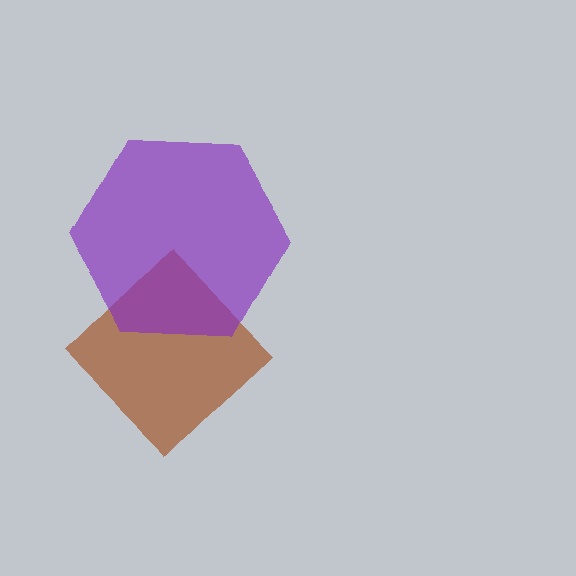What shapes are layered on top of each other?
The layered shapes are: a brown diamond, a purple hexagon.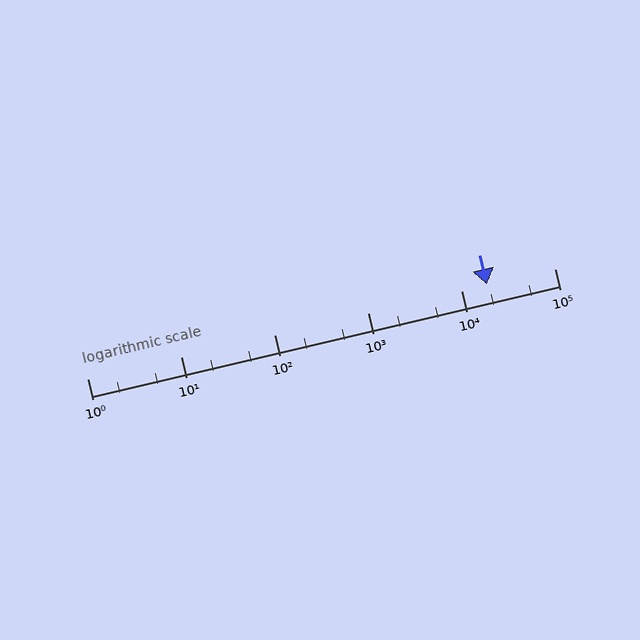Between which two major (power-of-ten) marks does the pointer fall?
The pointer is between 10000 and 100000.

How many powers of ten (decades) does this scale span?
The scale spans 5 decades, from 1 to 100000.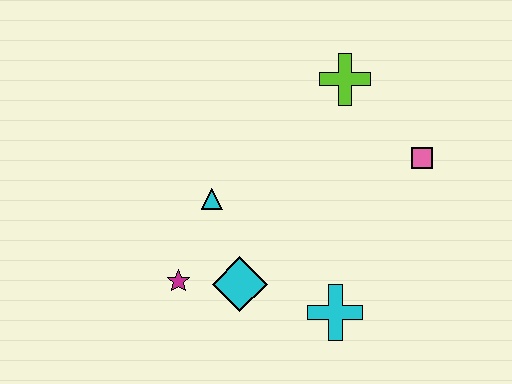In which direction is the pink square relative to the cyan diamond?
The pink square is to the right of the cyan diamond.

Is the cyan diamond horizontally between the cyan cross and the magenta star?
Yes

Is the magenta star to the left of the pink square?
Yes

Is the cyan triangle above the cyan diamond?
Yes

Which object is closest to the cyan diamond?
The magenta star is closest to the cyan diamond.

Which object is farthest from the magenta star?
The pink square is farthest from the magenta star.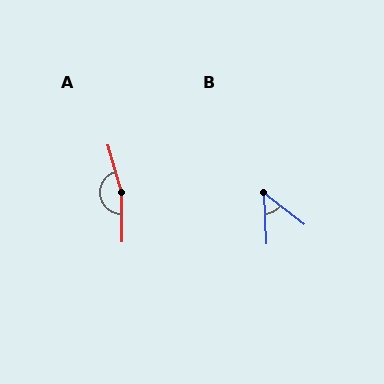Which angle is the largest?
A, at approximately 165 degrees.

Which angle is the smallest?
B, at approximately 49 degrees.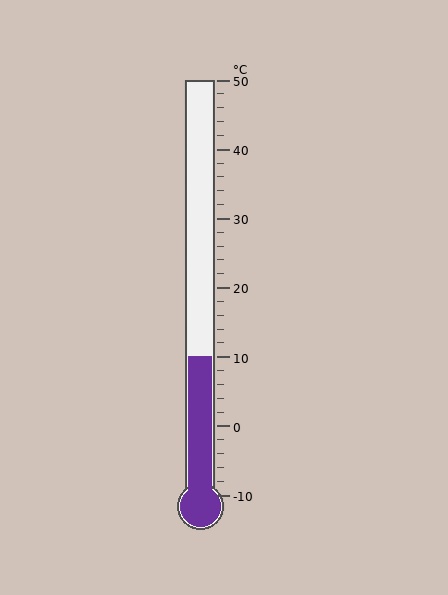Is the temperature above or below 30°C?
The temperature is below 30°C.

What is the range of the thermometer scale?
The thermometer scale ranges from -10°C to 50°C.